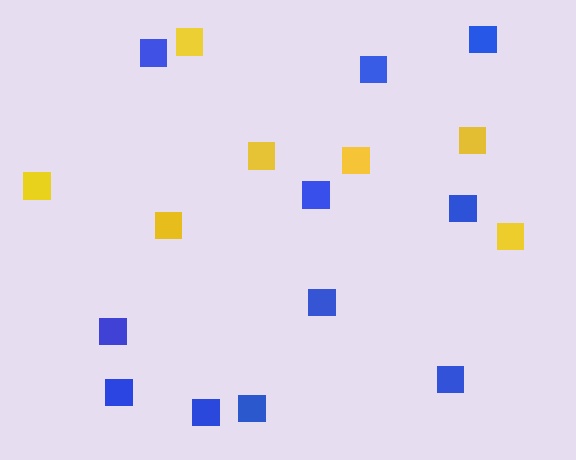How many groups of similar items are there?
There are 2 groups: one group of blue squares (11) and one group of yellow squares (7).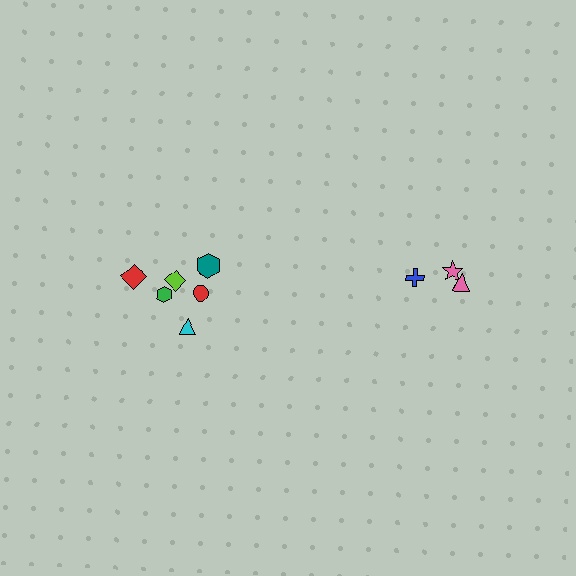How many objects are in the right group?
There are 3 objects.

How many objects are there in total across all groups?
There are 9 objects.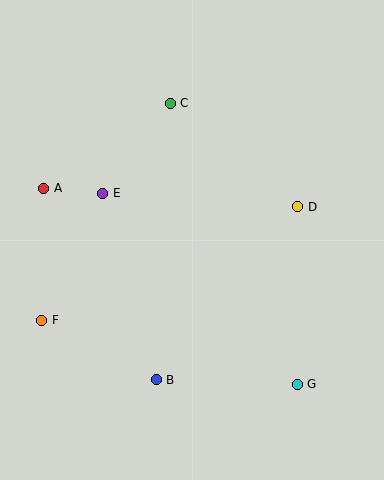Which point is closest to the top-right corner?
Point D is closest to the top-right corner.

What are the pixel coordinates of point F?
Point F is at (42, 320).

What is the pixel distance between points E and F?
The distance between E and F is 141 pixels.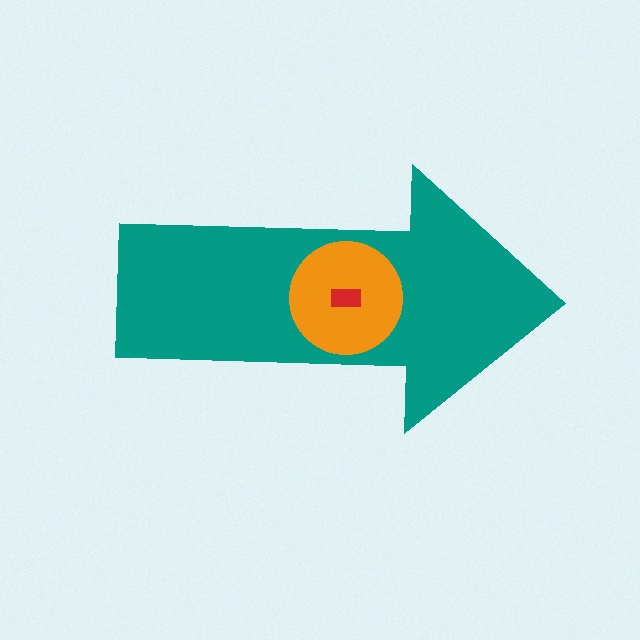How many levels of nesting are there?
3.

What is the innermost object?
The red rectangle.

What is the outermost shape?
The teal arrow.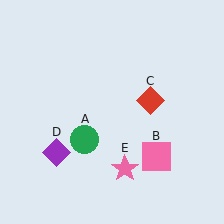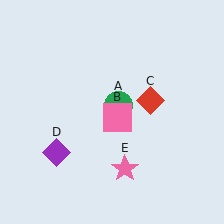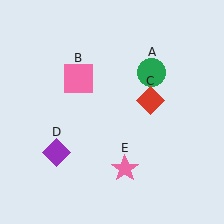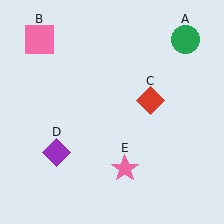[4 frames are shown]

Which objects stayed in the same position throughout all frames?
Red diamond (object C) and purple diamond (object D) and pink star (object E) remained stationary.